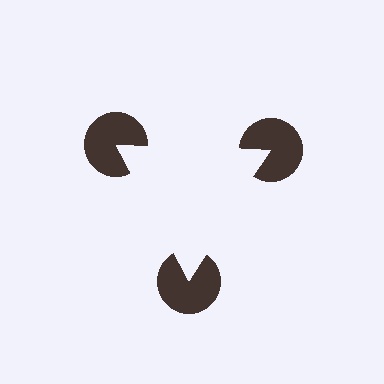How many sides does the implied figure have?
3 sides.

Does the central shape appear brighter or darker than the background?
It typically appears slightly brighter than the background, even though no actual brightness change is drawn.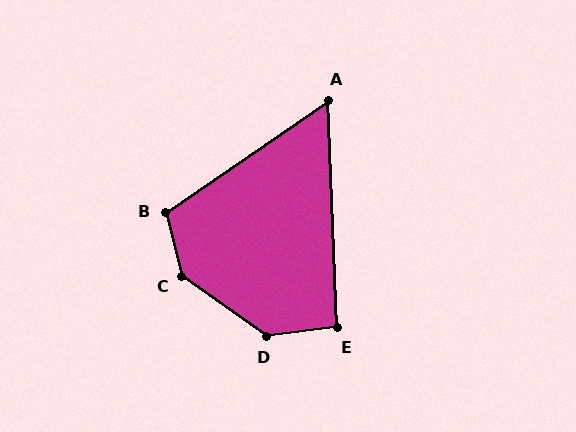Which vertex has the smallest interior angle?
A, at approximately 58 degrees.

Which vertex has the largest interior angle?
C, at approximately 139 degrees.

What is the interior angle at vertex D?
Approximately 138 degrees (obtuse).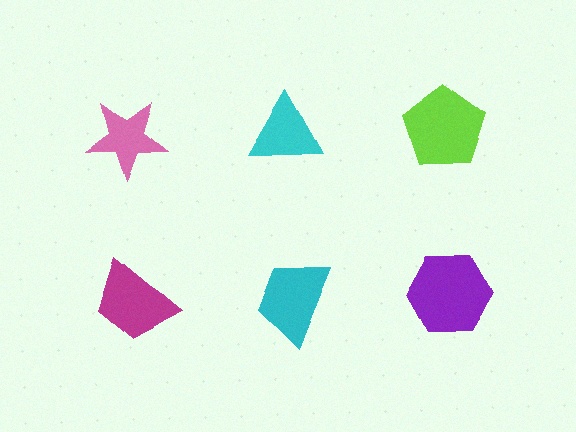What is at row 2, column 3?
A purple hexagon.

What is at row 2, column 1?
A magenta trapezoid.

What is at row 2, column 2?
A cyan trapezoid.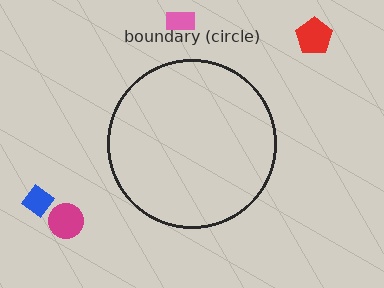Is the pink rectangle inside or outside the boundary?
Outside.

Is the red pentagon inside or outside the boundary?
Outside.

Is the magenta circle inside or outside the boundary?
Outside.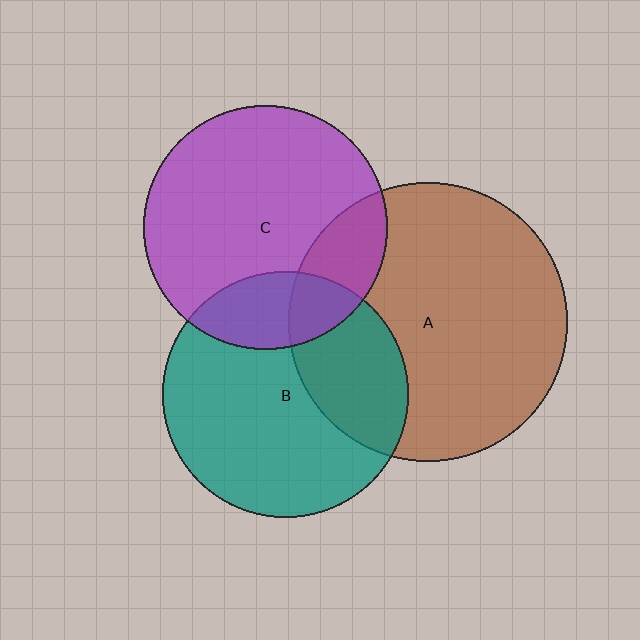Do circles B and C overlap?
Yes.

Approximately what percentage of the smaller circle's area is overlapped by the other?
Approximately 20%.